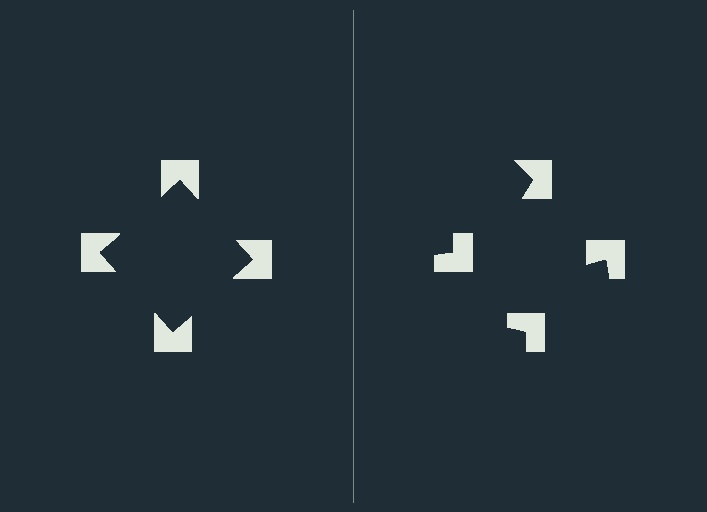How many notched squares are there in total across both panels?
8 — 4 on each side.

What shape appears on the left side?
An illusory square.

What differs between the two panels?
The notched squares are positioned identically on both sides; only the wedge orientations differ. On the left they align to a square; on the right they are misaligned.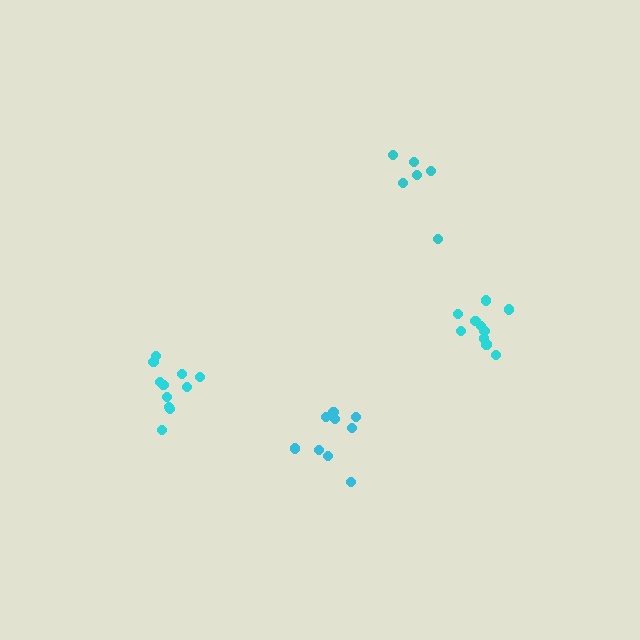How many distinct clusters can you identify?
There are 4 distinct clusters.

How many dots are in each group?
Group 1: 11 dots, Group 2: 10 dots, Group 3: 6 dots, Group 4: 9 dots (36 total).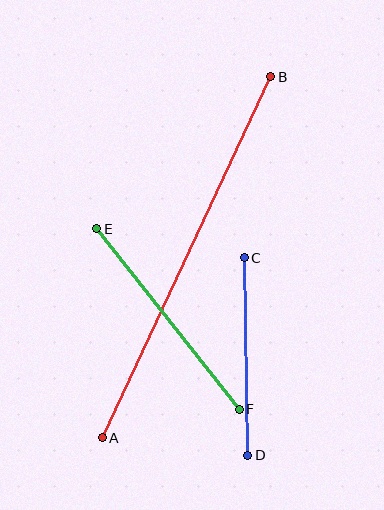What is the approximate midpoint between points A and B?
The midpoint is at approximately (187, 257) pixels.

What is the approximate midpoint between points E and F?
The midpoint is at approximately (168, 319) pixels.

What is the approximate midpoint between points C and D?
The midpoint is at approximately (246, 356) pixels.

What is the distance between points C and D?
The distance is approximately 197 pixels.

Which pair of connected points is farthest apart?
Points A and B are farthest apart.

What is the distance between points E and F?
The distance is approximately 230 pixels.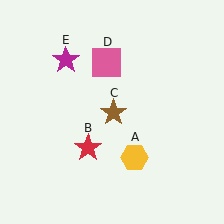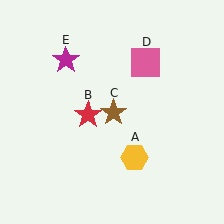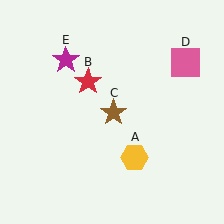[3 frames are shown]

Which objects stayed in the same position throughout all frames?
Yellow hexagon (object A) and brown star (object C) and magenta star (object E) remained stationary.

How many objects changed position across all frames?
2 objects changed position: red star (object B), pink square (object D).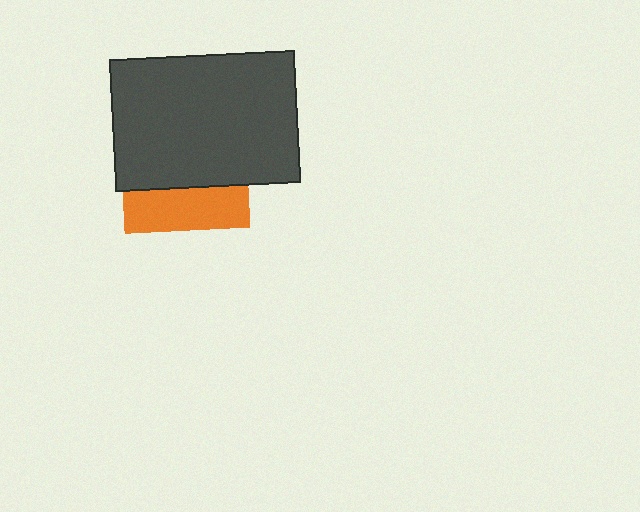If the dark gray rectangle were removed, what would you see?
You would see the complete orange square.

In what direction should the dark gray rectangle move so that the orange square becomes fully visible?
The dark gray rectangle should move up. That is the shortest direction to clear the overlap and leave the orange square fully visible.